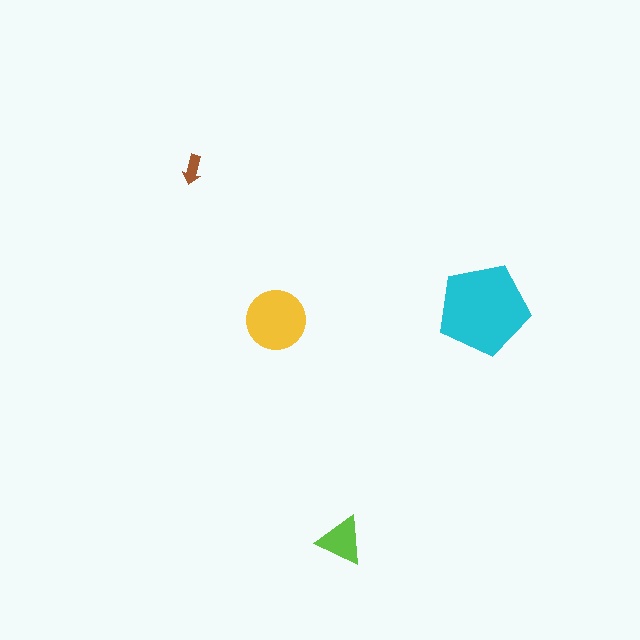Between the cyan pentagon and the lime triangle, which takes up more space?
The cyan pentagon.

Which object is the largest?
The cyan pentagon.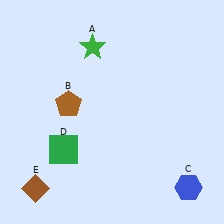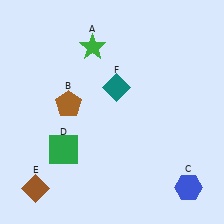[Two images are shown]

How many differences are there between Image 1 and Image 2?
There is 1 difference between the two images.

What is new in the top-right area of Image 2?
A teal diamond (F) was added in the top-right area of Image 2.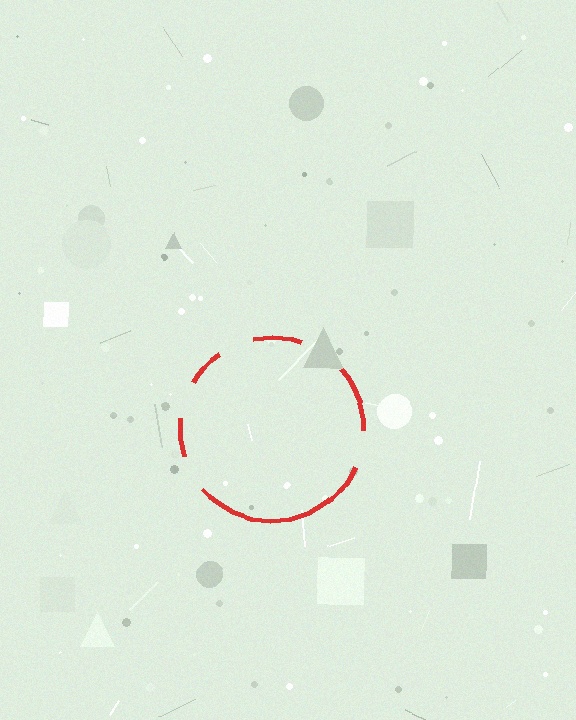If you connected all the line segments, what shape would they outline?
They would outline a circle.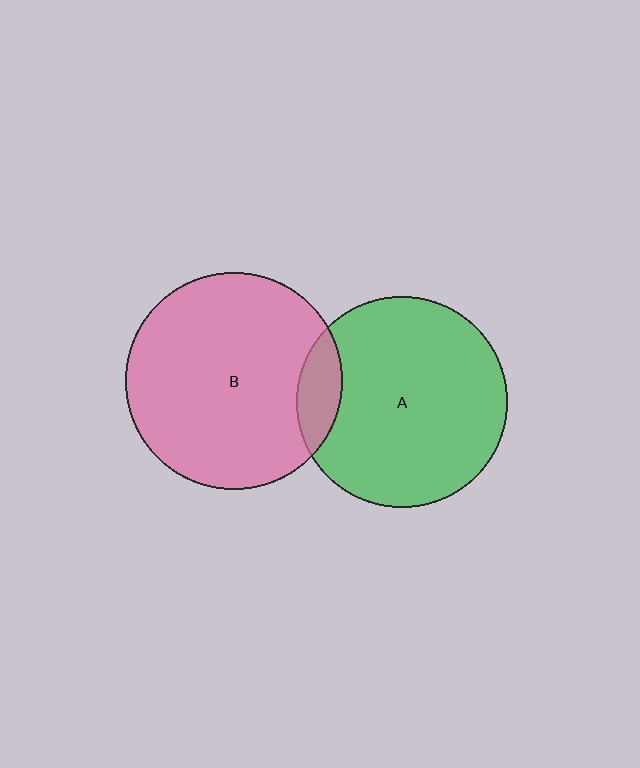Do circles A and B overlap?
Yes.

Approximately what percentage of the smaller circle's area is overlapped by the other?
Approximately 10%.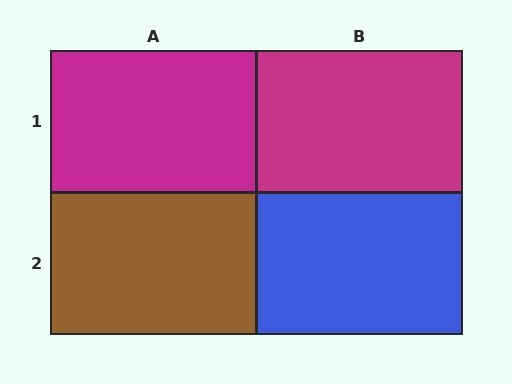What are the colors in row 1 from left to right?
Magenta, magenta.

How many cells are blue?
1 cell is blue.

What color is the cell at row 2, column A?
Brown.